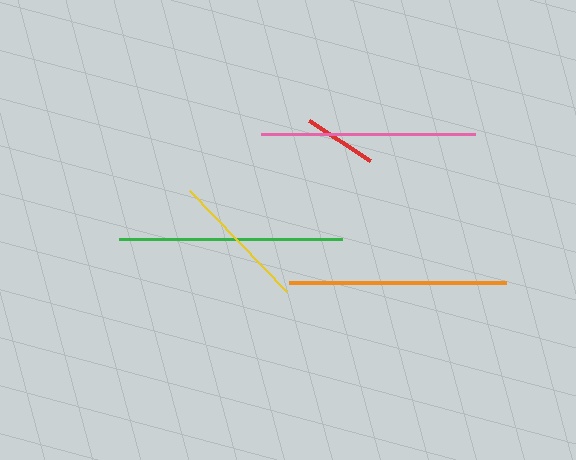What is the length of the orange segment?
The orange segment is approximately 217 pixels long.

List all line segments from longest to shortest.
From longest to shortest: green, orange, pink, yellow, red.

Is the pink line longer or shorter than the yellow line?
The pink line is longer than the yellow line.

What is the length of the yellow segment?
The yellow segment is approximately 140 pixels long.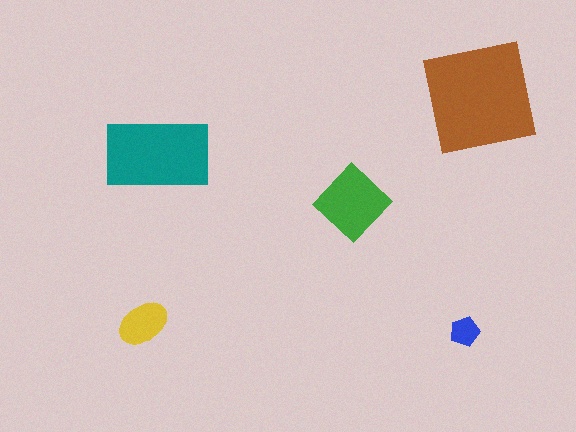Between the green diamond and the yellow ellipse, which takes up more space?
The green diamond.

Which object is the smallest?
The blue pentagon.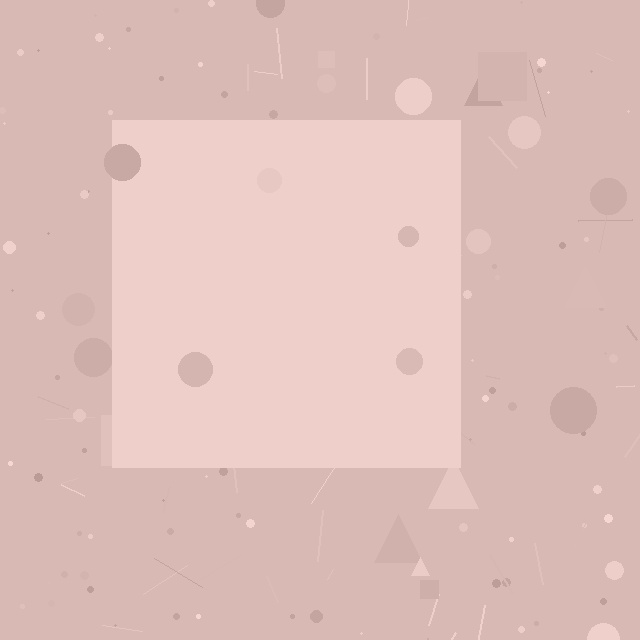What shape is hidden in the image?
A square is hidden in the image.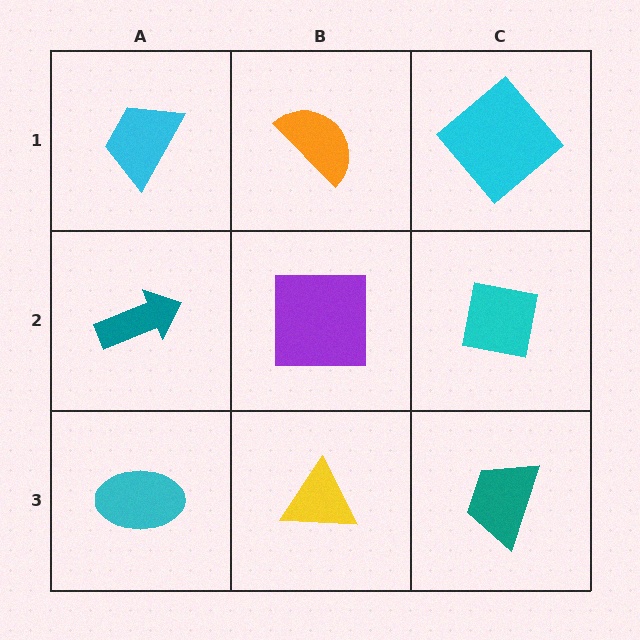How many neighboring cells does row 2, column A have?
3.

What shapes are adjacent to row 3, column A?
A teal arrow (row 2, column A), a yellow triangle (row 3, column B).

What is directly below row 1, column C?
A cyan square.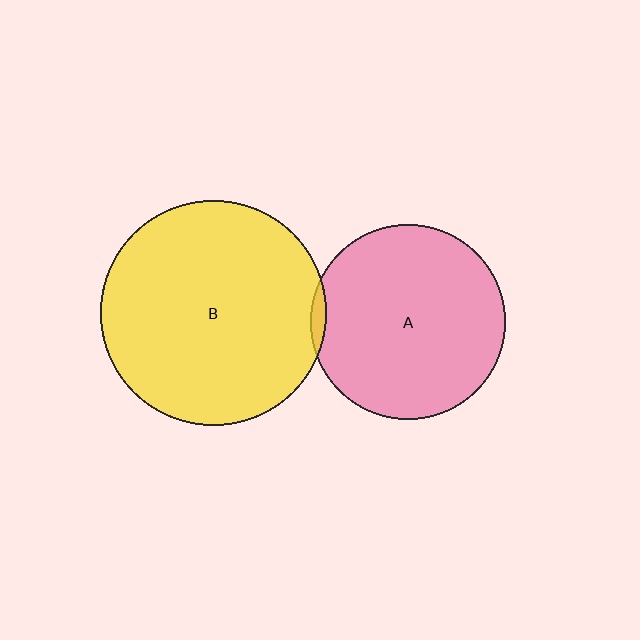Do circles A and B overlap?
Yes.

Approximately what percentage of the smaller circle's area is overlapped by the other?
Approximately 5%.